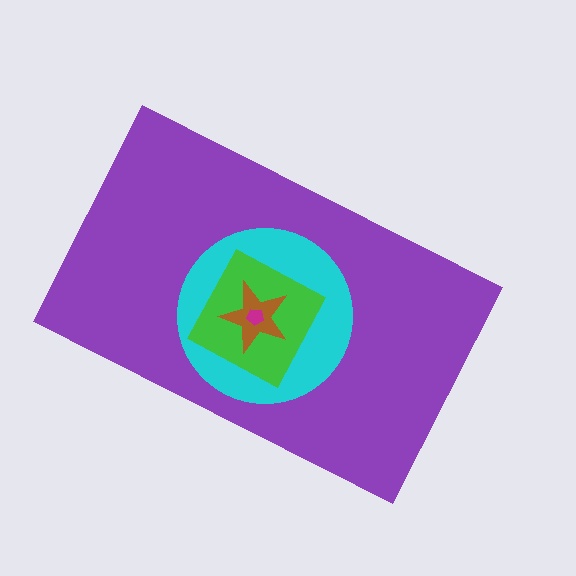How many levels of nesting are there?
5.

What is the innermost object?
The magenta pentagon.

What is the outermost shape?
The purple rectangle.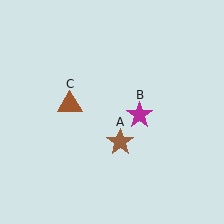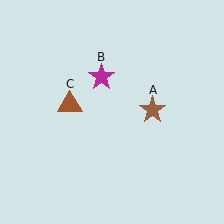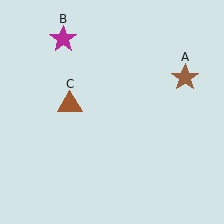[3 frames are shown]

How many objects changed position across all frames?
2 objects changed position: brown star (object A), magenta star (object B).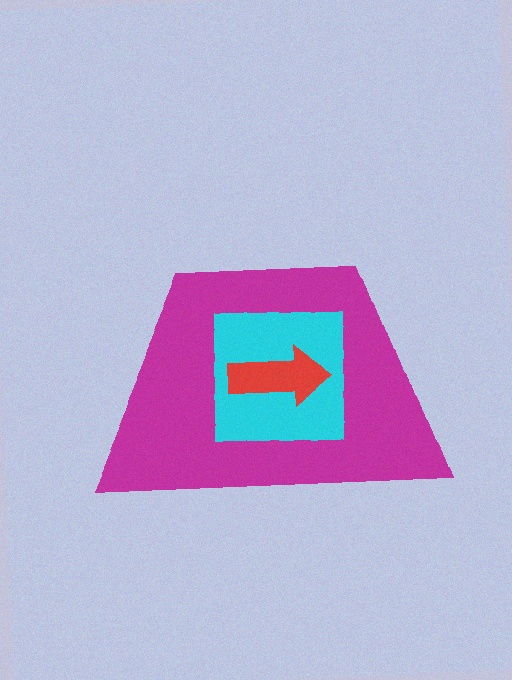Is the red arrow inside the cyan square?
Yes.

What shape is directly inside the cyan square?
The red arrow.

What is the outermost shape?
The magenta trapezoid.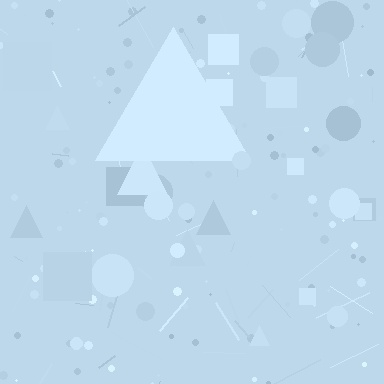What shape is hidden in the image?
A triangle is hidden in the image.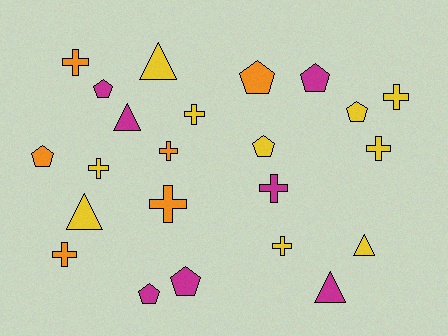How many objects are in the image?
There are 23 objects.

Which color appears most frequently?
Yellow, with 10 objects.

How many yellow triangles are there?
There are 3 yellow triangles.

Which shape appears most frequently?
Cross, with 10 objects.